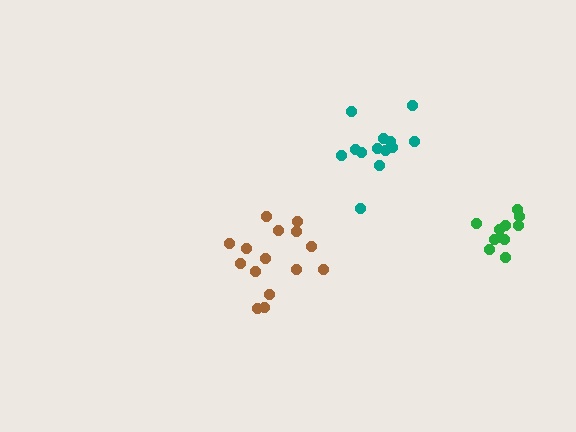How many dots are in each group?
Group 1: 15 dots, Group 2: 11 dots, Group 3: 13 dots (39 total).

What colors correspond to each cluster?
The clusters are colored: brown, green, teal.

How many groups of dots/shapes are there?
There are 3 groups.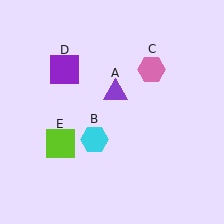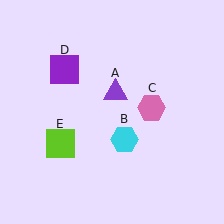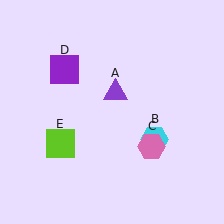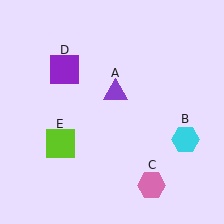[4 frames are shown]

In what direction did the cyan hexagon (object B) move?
The cyan hexagon (object B) moved right.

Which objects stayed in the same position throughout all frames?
Purple triangle (object A) and purple square (object D) and lime square (object E) remained stationary.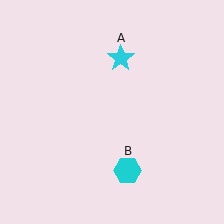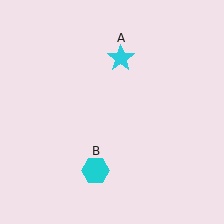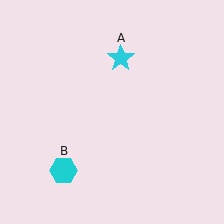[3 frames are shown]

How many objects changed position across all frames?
1 object changed position: cyan hexagon (object B).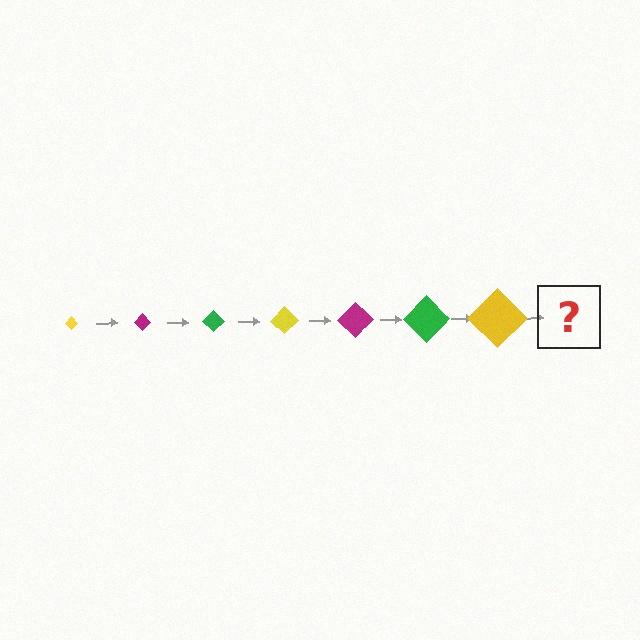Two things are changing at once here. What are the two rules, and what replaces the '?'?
The two rules are that the diamond grows larger each step and the color cycles through yellow, magenta, and green. The '?' should be a magenta diamond, larger than the previous one.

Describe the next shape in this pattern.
It should be a magenta diamond, larger than the previous one.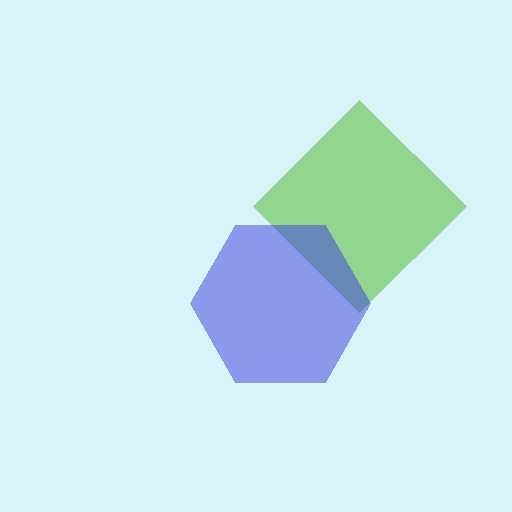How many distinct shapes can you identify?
There are 2 distinct shapes: a lime diamond, a blue hexagon.